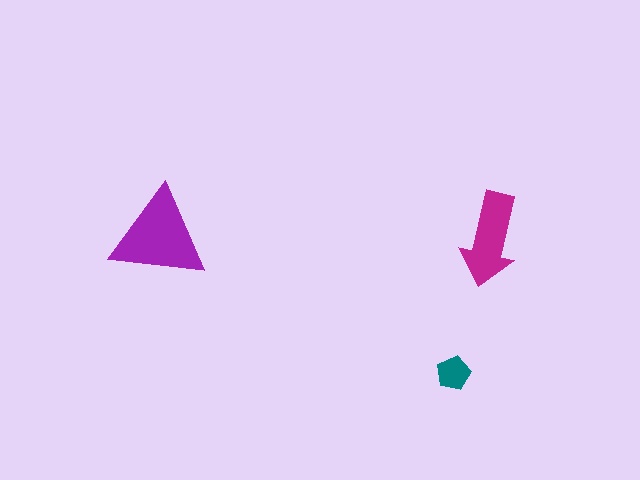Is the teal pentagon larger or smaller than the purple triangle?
Smaller.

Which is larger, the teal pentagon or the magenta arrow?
The magenta arrow.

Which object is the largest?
The purple triangle.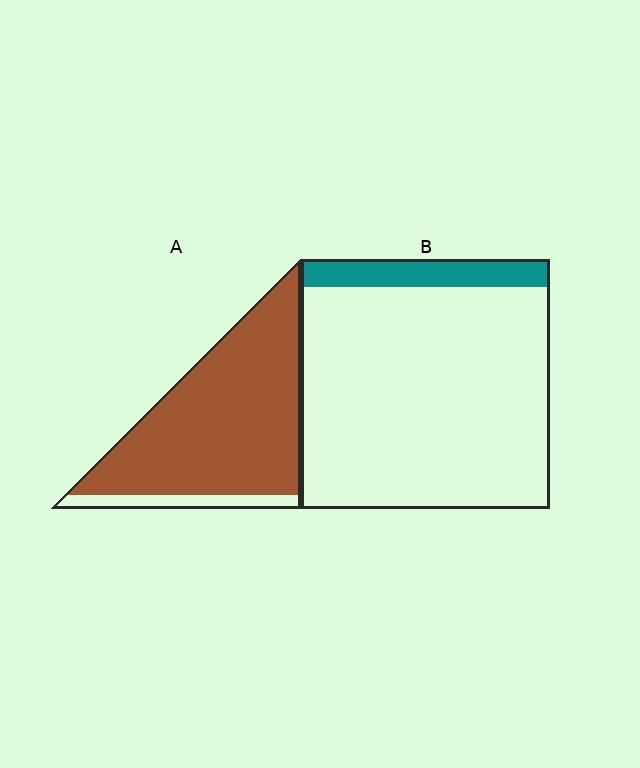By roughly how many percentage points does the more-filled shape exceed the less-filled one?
By roughly 80 percentage points (A over B).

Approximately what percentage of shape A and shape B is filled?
A is approximately 90% and B is approximately 10%.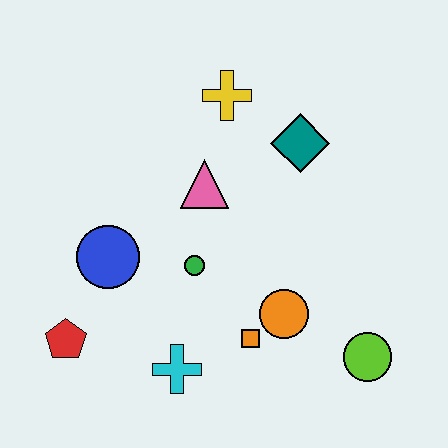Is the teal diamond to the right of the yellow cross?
Yes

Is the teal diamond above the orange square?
Yes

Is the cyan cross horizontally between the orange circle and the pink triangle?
No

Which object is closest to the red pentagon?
The blue circle is closest to the red pentagon.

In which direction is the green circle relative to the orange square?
The green circle is above the orange square.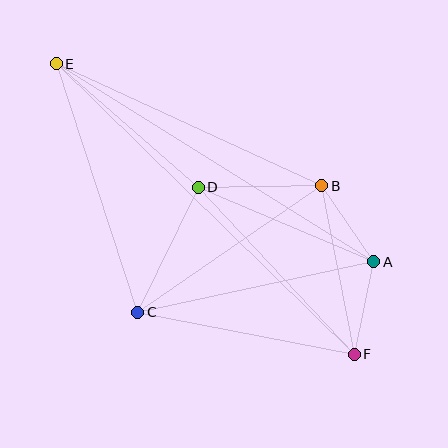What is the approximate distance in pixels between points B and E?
The distance between B and E is approximately 292 pixels.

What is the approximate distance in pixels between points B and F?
The distance between B and F is approximately 171 pixels.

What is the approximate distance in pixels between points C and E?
The distance between C and E is approximately 261 pixels.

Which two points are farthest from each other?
Points E and F are farthest from each other.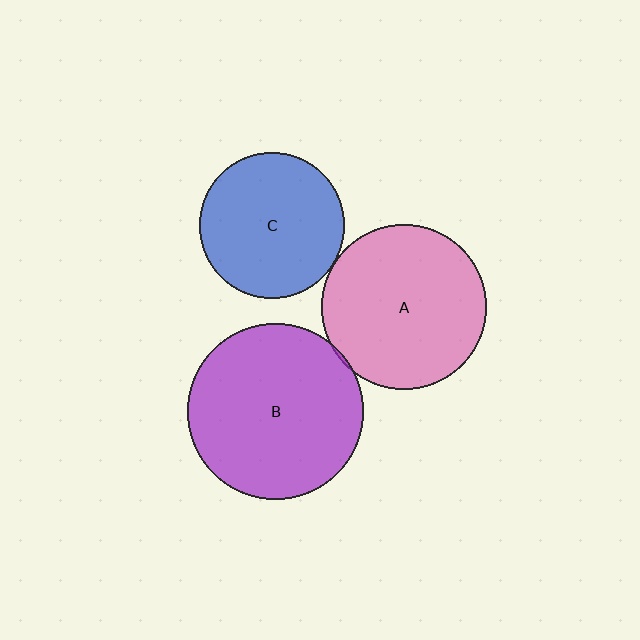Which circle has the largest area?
Circle B (purple).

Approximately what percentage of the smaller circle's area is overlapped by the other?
Approximately 5%.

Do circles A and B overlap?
Yes.